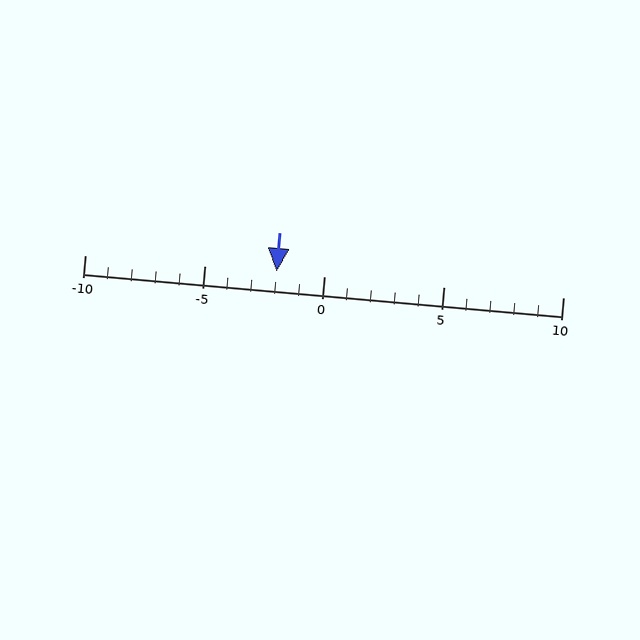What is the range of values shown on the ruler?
The ruler shows values from -10 to 10.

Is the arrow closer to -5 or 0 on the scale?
The arrow is closer to 0.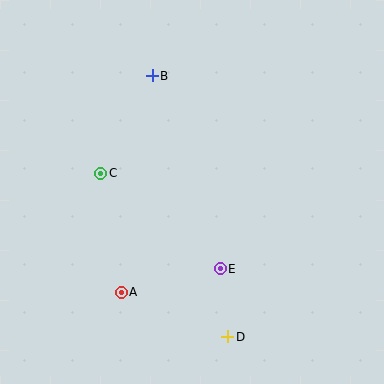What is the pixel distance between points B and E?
The distance between B and E is 205 pixels.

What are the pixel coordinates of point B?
Point B is at (152, 76).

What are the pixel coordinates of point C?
Point C is at (101, 173).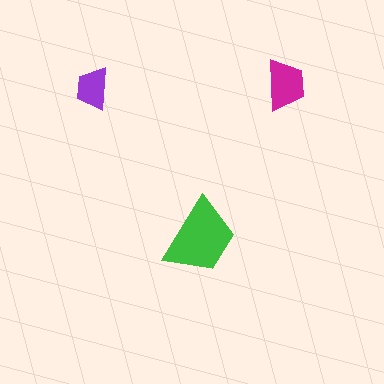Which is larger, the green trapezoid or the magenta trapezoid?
The green one.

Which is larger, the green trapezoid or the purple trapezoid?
The green one.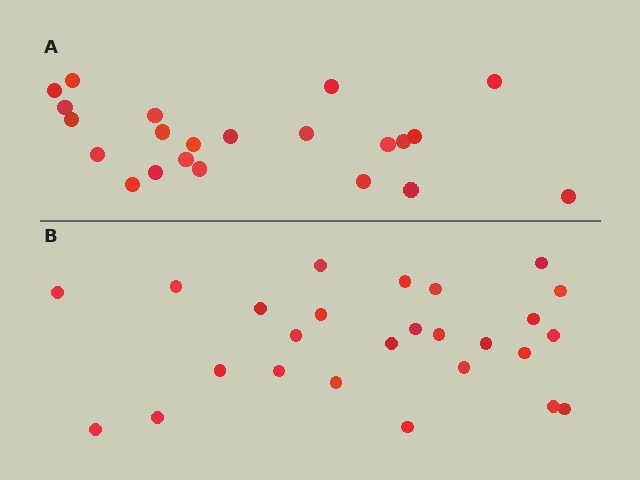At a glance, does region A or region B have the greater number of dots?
Region B (the bottom region) has more dots.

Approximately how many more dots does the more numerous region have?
Region B has about 4 more dots than region A.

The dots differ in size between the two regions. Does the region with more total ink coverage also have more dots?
No. Region A has more total ink coverage because its dots are larger, but region B actually contains more individual dots. Total area can be misleading — the number of items is what matters here.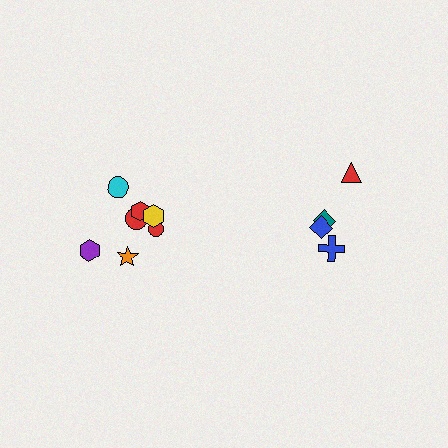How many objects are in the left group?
There are 7 objects.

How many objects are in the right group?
There are 4 objects.